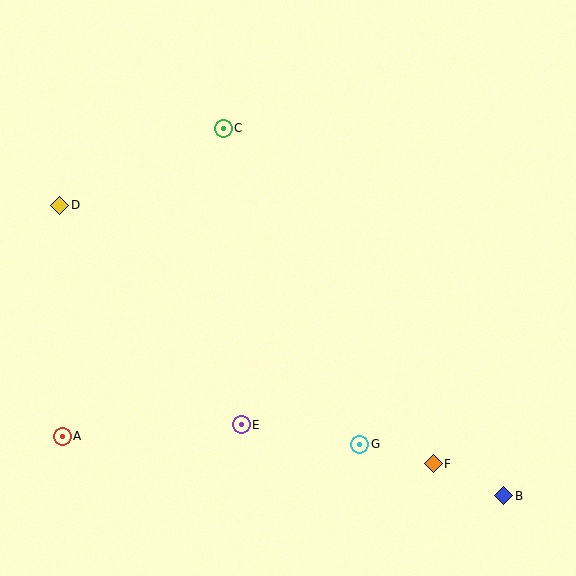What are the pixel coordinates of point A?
Point A is at (62, 436).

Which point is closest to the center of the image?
Point E at (241, 425) is closest to the center.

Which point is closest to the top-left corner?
Point D is closest to the top-left corner.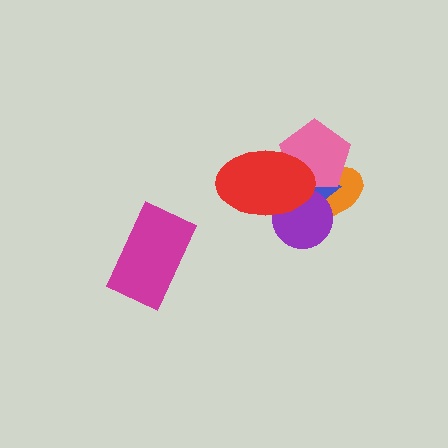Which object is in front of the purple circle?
The red ellipse is in front of the purple circle.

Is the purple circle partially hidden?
Yes, it is partially covered by another shape.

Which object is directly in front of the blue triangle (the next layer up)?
The purple circle is directly in front of the blue triangle.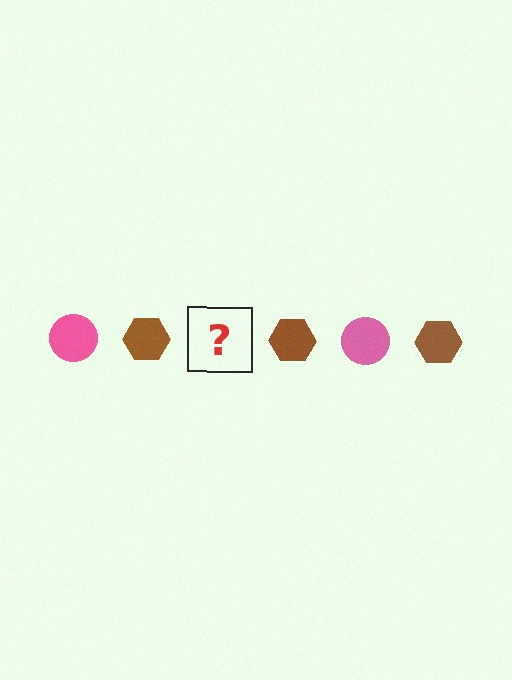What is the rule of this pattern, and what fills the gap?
The rule is that the pattern alternates between pink circle and brown hexagon. The gap should be filled with a pink circle.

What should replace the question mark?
The question mark should be replaced with a pink circle.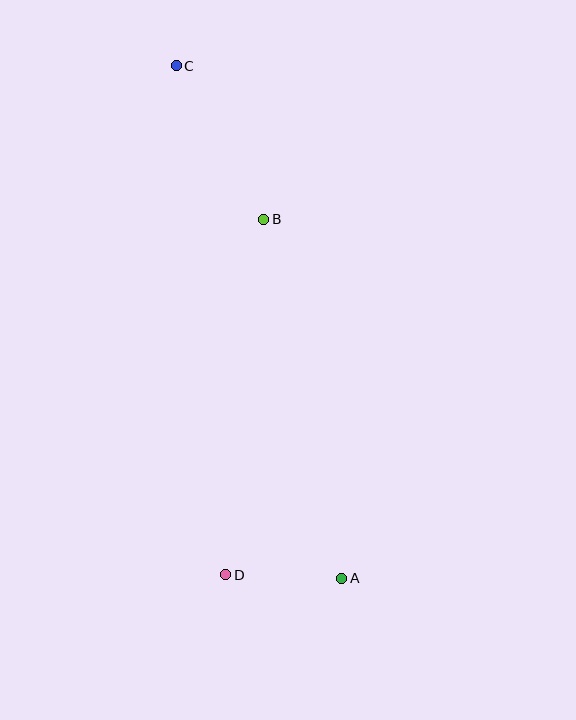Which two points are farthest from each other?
Points A and C are farthest from each other.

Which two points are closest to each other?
Points A and D are closest to each other.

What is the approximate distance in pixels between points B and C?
The distance between B and C is approximately 177 pixels.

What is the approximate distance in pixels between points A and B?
The distance between A and B is approximately 367 pixels.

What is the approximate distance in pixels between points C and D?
The distance between C and D is approximately 511 pixels.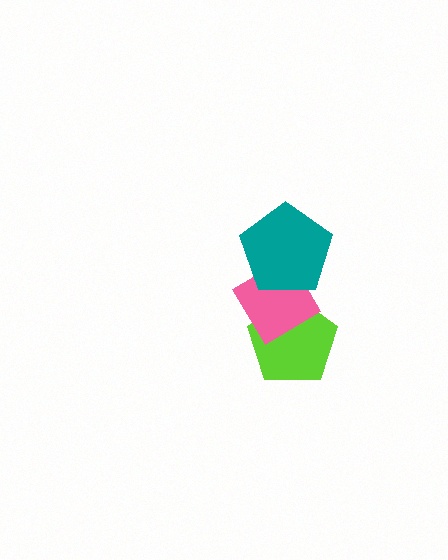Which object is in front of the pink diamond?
The teal pentagon is in front of the pink diamond.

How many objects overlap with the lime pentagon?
1 object overlaps with the lime pentagon.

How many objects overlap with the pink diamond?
2 objects overlap with the pink diamond.